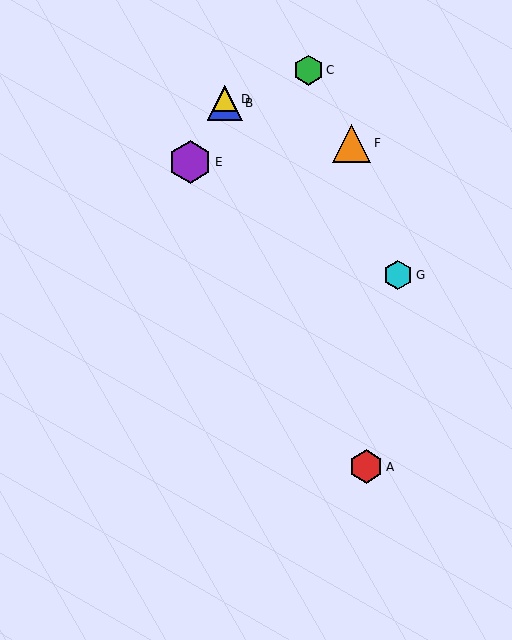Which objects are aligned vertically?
Objects B, D are aligned vertically.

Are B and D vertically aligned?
Yes, both are at x≈225.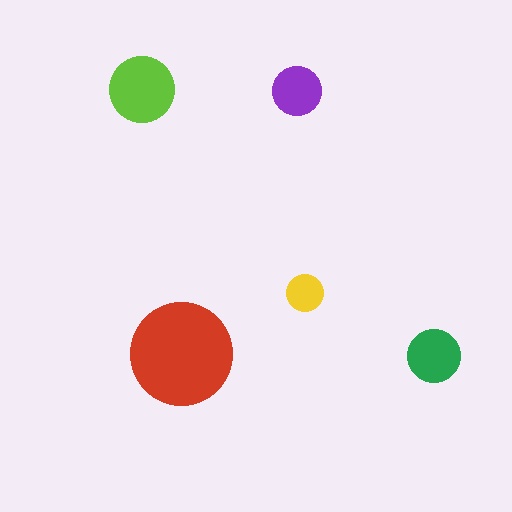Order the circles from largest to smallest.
the red one, the lime one, the green one, the purple one, the yellow one.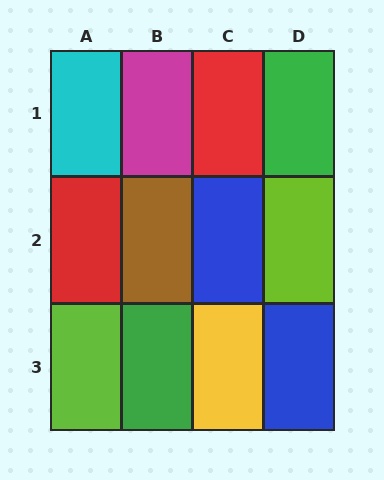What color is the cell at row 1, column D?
Green.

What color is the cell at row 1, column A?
Cyan.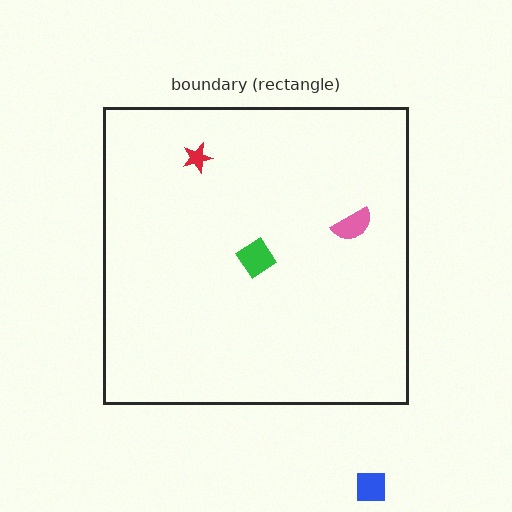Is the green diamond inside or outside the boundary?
Inside.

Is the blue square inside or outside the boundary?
Outside.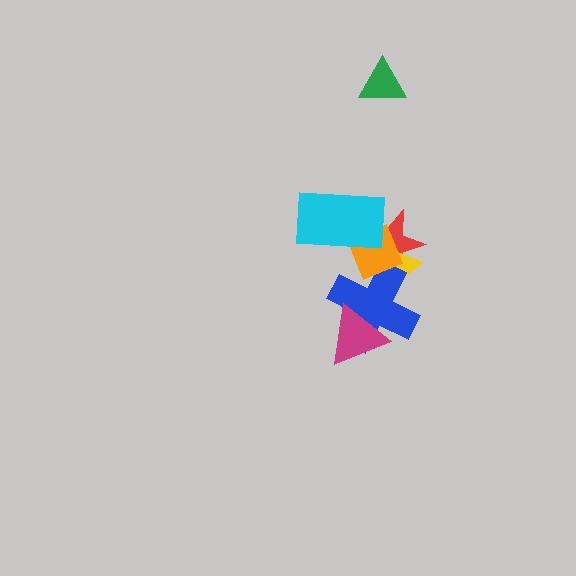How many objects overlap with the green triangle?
0 objects overlap with the green triangle.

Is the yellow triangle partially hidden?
Yes, it is partially covered by another shape.